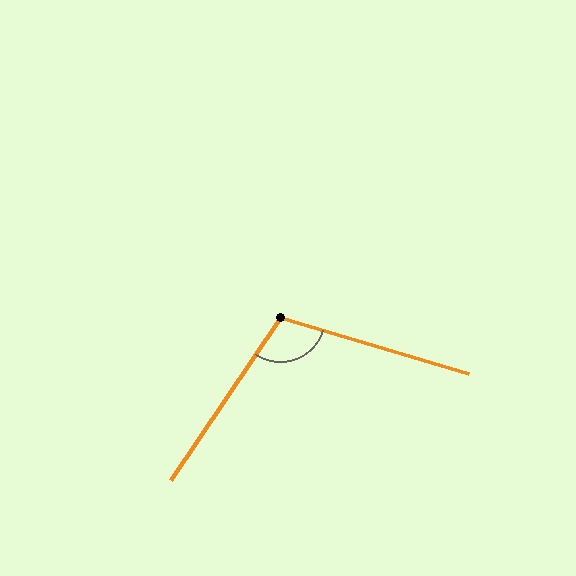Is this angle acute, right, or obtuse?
It is obtuse.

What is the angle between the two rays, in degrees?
Approximately 107 degrees.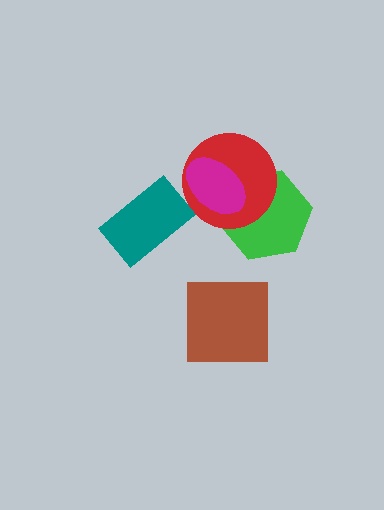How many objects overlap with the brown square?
0 objects overlap with the brown square.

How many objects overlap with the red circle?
2 objects overlap with the red circle.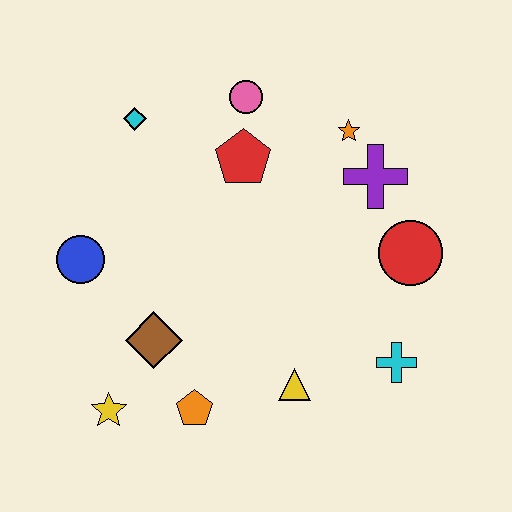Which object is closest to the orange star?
The purple cross is closest to the orange star.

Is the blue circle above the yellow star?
Yes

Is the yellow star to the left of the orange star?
Yes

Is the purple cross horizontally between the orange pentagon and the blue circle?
No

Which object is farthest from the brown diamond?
The orange star is farthest from the brown diamond.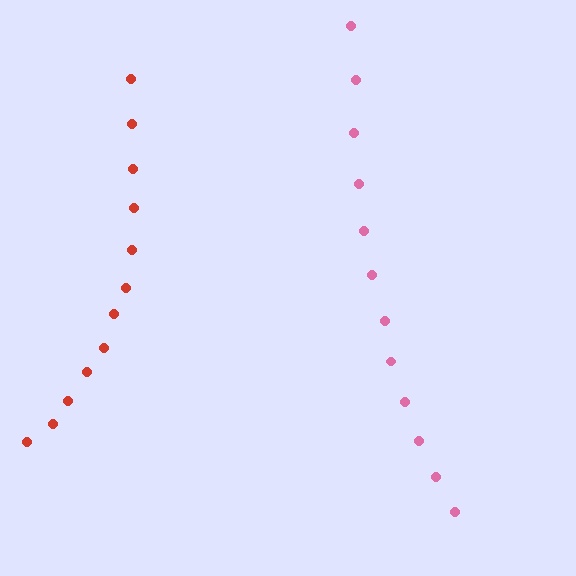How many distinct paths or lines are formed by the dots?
There are 2 distinct paths.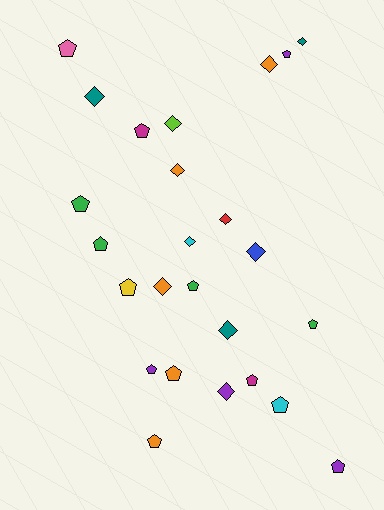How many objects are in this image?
There are 25 objects.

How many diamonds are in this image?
There are 11 diamonds.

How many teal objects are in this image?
There are 3 teal objects.